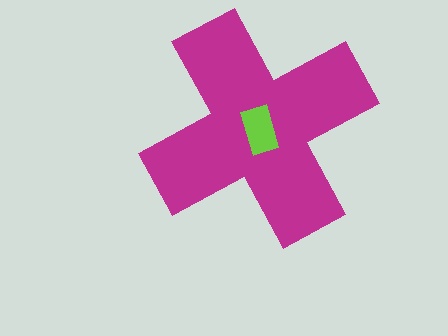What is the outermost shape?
The magenta cross.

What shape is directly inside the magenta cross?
The lime rectangle.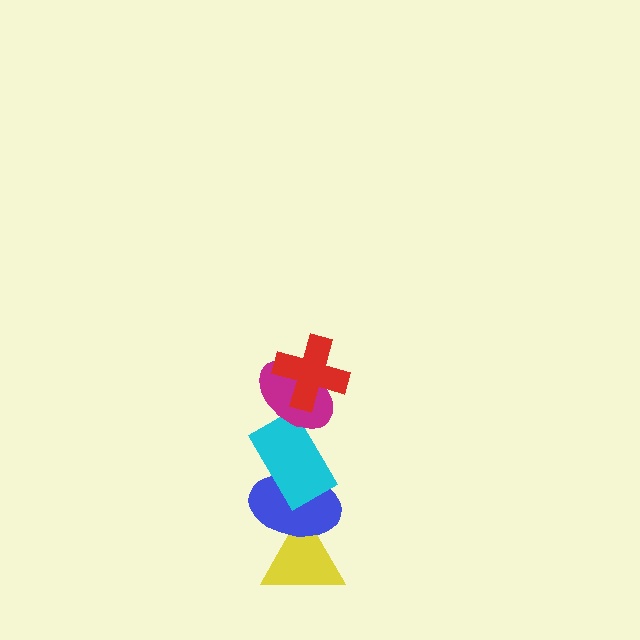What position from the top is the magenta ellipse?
The magenta ellipse is 2nd from the top.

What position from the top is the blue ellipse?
The blue ellipse is 4th from the top.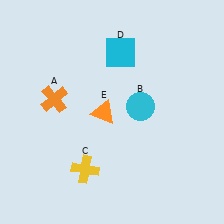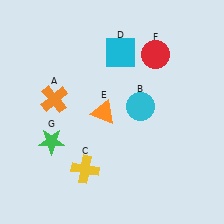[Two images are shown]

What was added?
A red circle (F), a green star (G) were added in Image 2.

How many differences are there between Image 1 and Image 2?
There are 2 differences between the two images.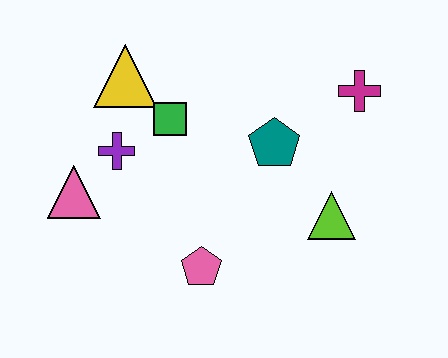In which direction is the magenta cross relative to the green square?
The magenta cross is to the right of the green square.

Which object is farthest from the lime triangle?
The pink triangle is farthest from the lime triangle.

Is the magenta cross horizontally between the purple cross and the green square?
No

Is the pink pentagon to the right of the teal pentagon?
No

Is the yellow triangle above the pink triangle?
Yes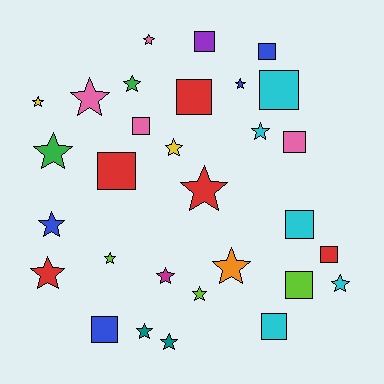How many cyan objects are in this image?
There are 5 cyan objects.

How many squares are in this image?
There are 12 squares.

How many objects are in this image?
There are 30 objects.